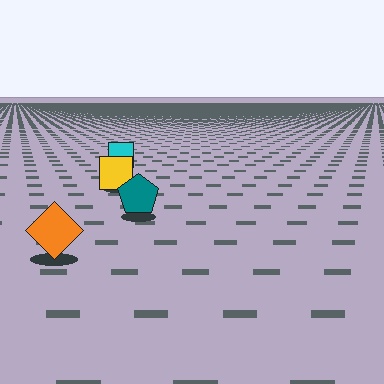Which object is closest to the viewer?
The orange diamond is closest. The texture marks near it are larger and more spread out.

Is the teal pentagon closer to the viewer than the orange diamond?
No. The orange diamond is closer — you can tell from the texture gradient: the ground texture is coarser near it.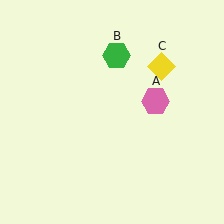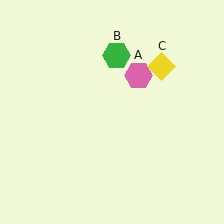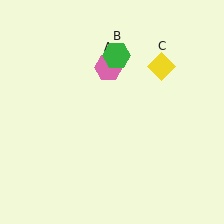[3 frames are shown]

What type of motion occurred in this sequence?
The pink hexagon (object A) rotated counterclockwise around the center of the scene.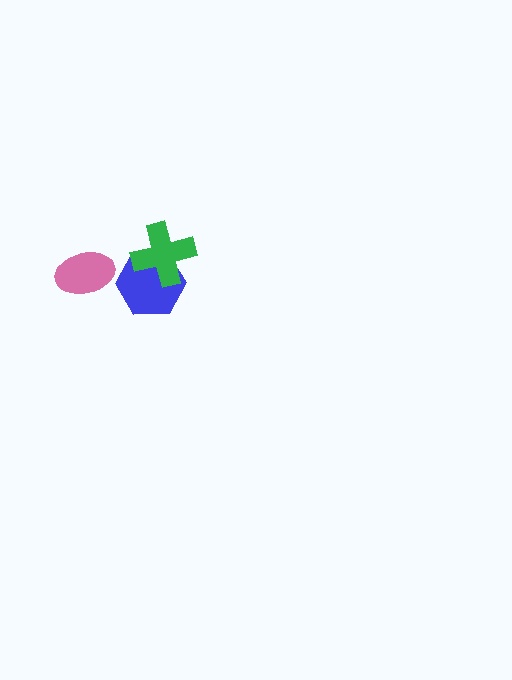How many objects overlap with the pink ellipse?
0 objects overlap with the pink ellipse.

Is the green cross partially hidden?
No, no other shape covers it.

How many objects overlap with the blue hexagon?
1 object overlaps with the blue hexagon.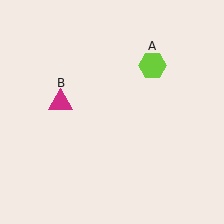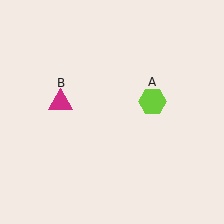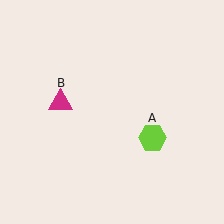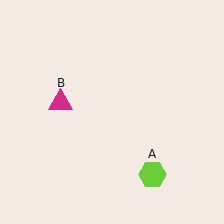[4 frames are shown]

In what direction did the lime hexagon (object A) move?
The lime hexagon (object A) moved down.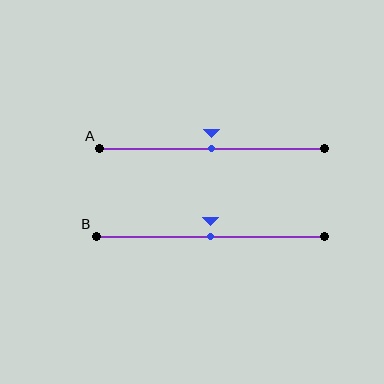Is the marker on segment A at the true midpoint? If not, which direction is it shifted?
Yes, the marker on segment A is at the true midpoint.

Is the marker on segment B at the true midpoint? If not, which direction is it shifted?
Yes, the marker on segment B is at the true midpoint.